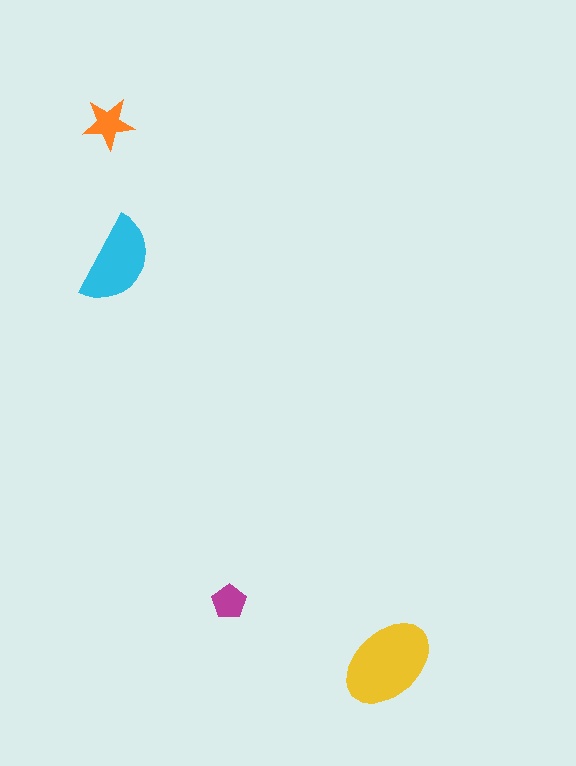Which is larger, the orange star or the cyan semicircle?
The cyan semicircle.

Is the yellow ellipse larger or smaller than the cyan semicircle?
Larger.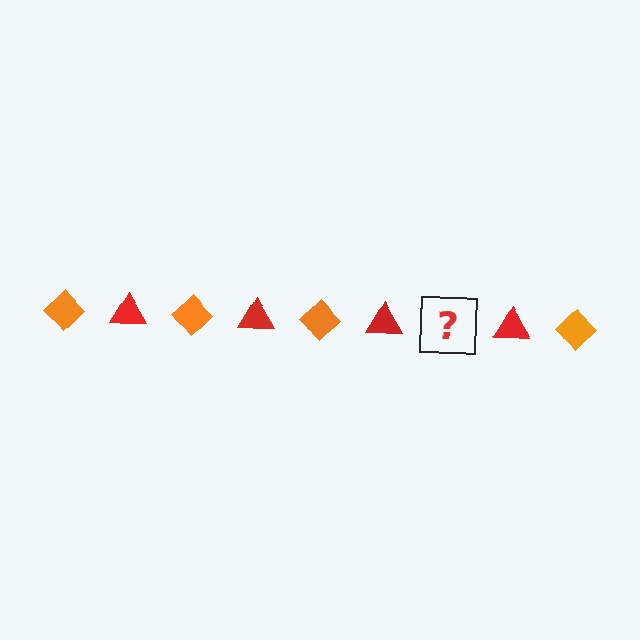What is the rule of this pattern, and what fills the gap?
The rule is that the pattern alternates between orange diamond and red triangle. The gap should be filled with an orange diamond.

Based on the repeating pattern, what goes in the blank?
The blank should be an orange diamond.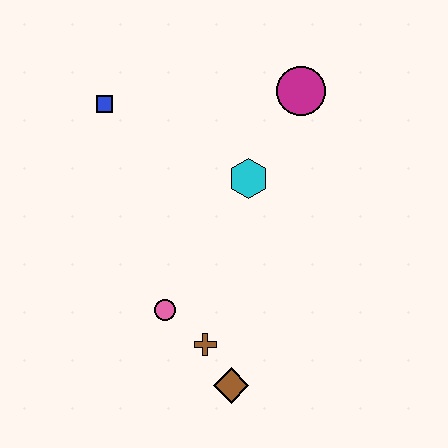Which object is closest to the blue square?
The cyan hexagon is closest to the blue square.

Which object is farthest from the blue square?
The brown diamond is farthest from the blue square.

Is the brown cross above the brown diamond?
Yes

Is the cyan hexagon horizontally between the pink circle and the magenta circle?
Yes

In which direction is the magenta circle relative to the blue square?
The magenta circle is to the right of the blue square.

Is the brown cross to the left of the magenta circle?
Yes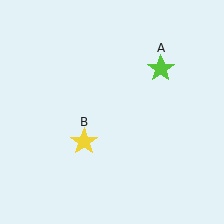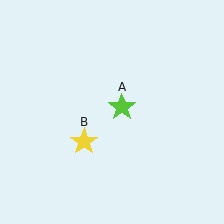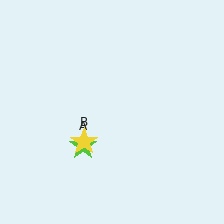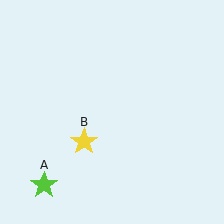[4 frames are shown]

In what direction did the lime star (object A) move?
The lime star (object A) moved down and to the left.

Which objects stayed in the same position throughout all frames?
Yellow star (object B) remained stationary.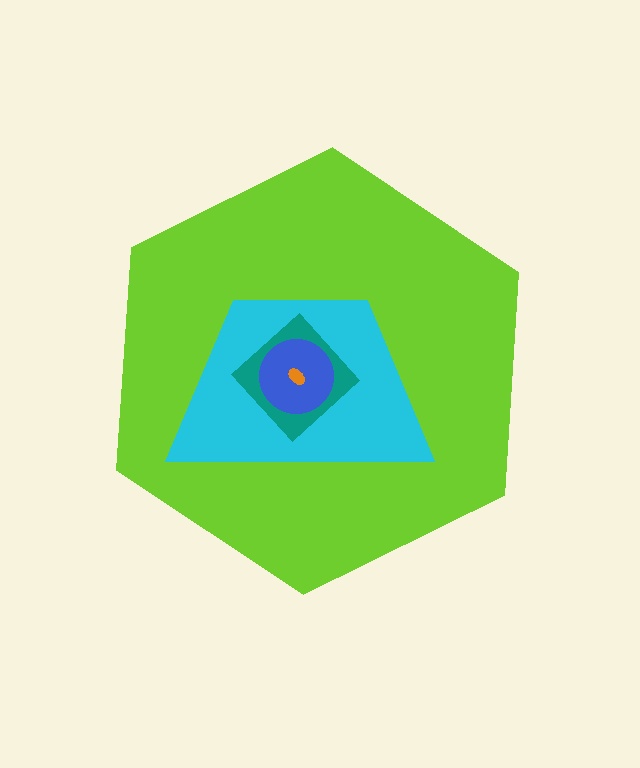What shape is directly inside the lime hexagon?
The cyan trapezoid.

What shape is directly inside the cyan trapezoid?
The teal diamond.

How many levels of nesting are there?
5.